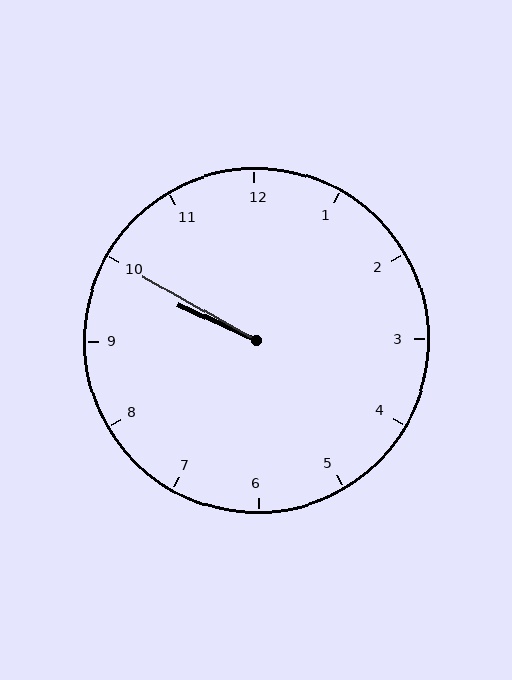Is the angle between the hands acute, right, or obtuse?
It is acute.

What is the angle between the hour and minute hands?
Approximately 5 degrees.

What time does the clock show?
9:50.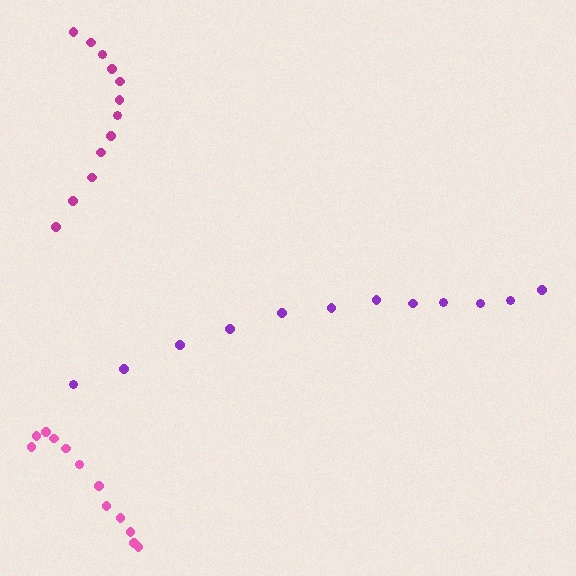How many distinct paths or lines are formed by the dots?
There are 3 distinct paths.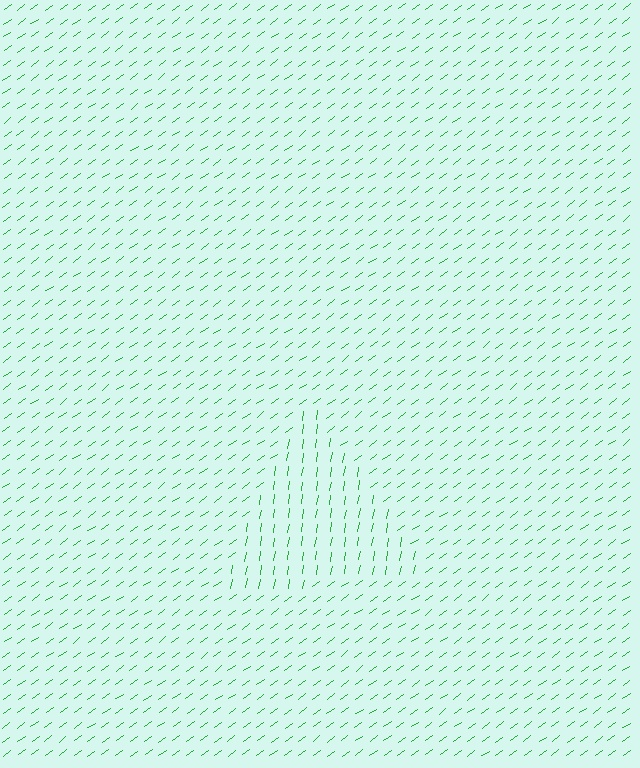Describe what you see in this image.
The image is filled with small green line segments. A triangle region in the image has lines oriented differently from the surrounding lines, creating a visible texture boundary.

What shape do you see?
I see a triangle.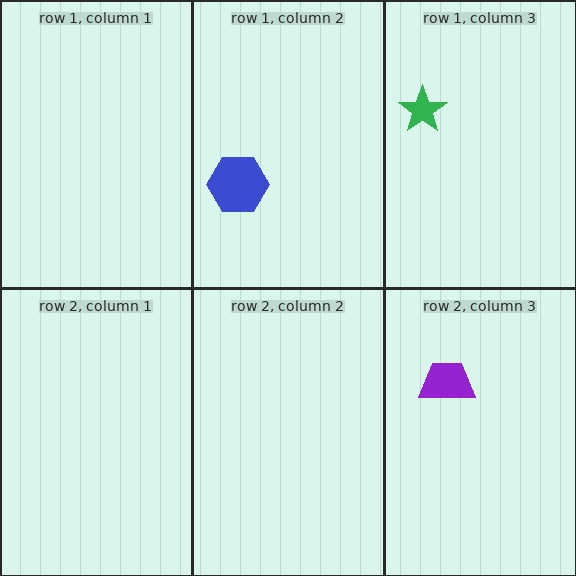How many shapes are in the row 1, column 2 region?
1.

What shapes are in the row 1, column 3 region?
The green star.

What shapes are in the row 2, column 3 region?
The purple trapezoid.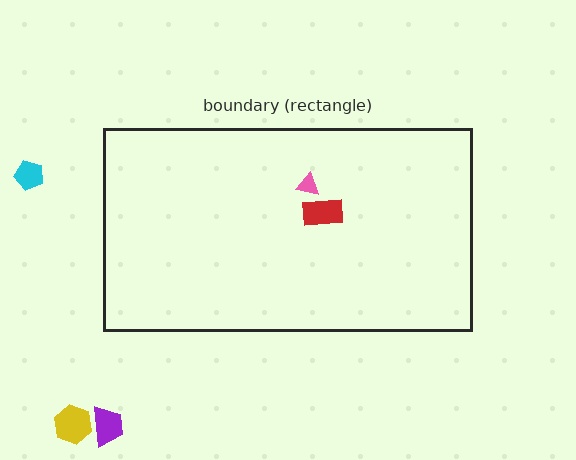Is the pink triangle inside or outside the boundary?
Inside.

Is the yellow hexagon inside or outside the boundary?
Outside.